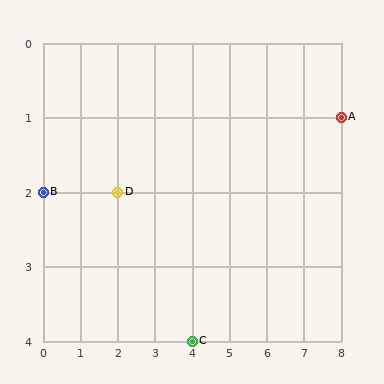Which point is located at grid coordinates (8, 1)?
Point A is at (8, 1).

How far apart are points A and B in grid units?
Points A and B are 8 columns and 1 row apart (about 8.1 grid units diagonally).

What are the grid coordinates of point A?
Point A is at grid coordinates (8, 1).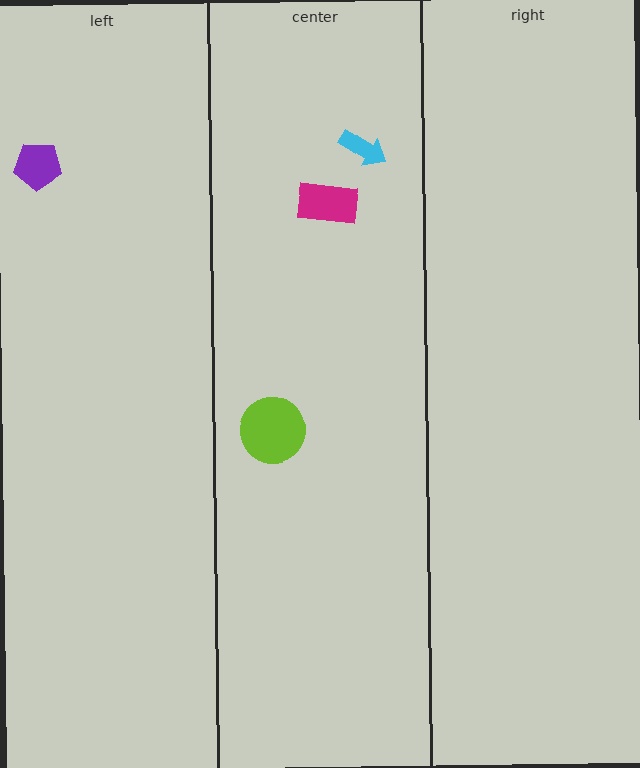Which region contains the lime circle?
The center region.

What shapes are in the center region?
The lime circle, the cyan arrow, the magenta rectangle.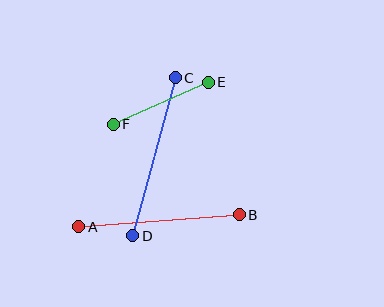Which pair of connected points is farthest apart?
Points C and D are farthest apart.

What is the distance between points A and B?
The distance is approximately 161 pixels.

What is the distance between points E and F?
The distance is approximately 104 pixels.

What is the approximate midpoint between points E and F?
The midpoint is at approximately (161, 103) pixels.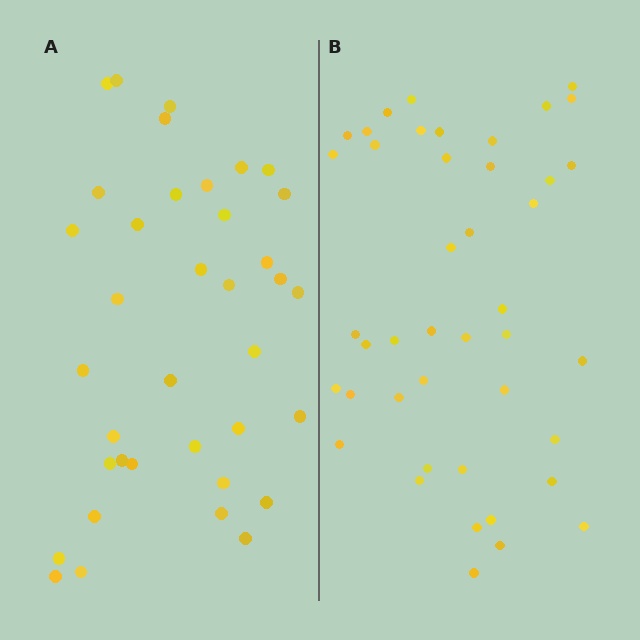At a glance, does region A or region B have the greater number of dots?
Region B (the right region) has more dots.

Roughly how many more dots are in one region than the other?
Region B has about 6 more dots than region A.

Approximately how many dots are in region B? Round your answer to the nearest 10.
About 40 dots. (The exact count is 43, which rounds to 40.)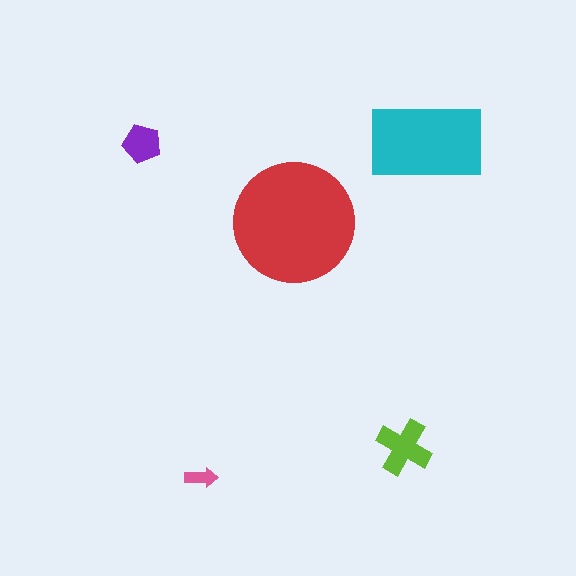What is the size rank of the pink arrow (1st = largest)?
5th.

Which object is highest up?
The cyan rectangle is topmost.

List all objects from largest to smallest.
The red circle, the cyan rectangle, the lime cross, the purple pentagon, the pink arrow.